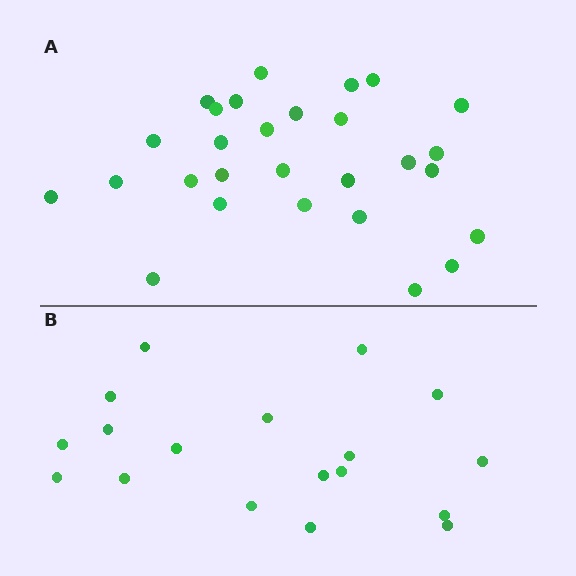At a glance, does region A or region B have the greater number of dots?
Region A (the top region) has more dots.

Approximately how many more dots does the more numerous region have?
Region A has roughly 10 or so more dots than region B.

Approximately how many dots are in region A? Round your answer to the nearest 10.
About 30 dots. (The exact count is 28, which rounds to 30.)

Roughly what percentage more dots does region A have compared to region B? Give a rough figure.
About 55% more.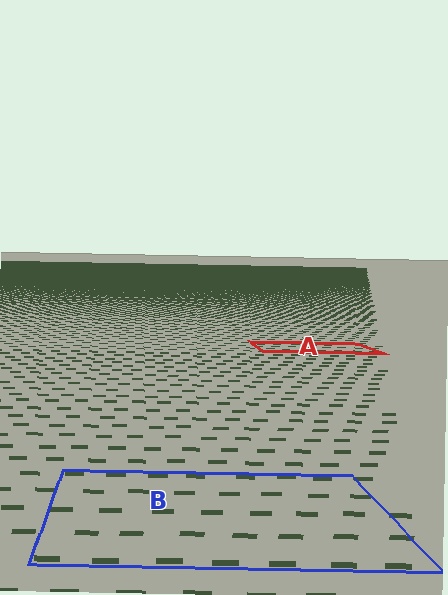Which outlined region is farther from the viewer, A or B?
Region A is farther from the viewer — the texture elements inside it appear smaller and more densely packed.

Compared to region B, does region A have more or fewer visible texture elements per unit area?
Region A has more texture elements per unit area — they are packed more densely because it is farther away.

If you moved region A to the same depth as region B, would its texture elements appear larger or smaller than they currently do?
They would appear larger. At a closer depth, the same texture elements are projected at a bigger on-screen size.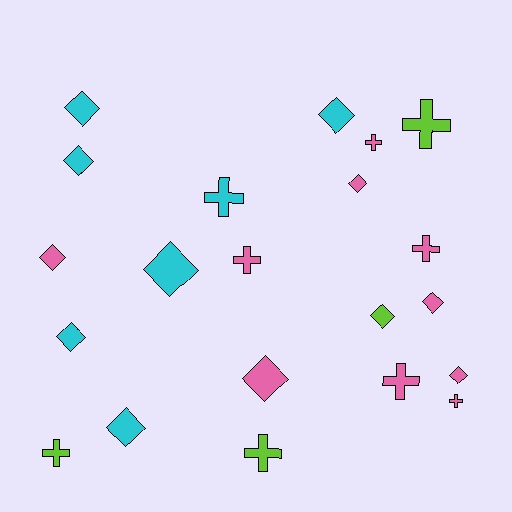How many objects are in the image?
There are 21 objects.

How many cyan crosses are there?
There is 1 cyan cross.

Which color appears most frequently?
Pink, with 10 objects.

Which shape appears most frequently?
Diamond, with 12 objects.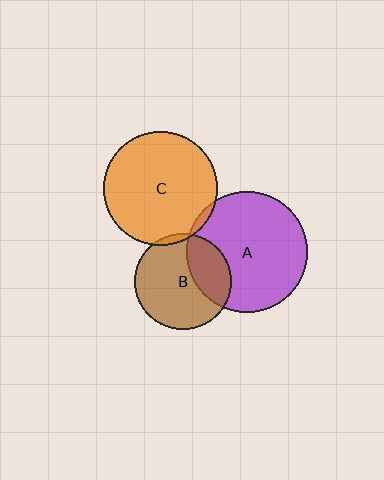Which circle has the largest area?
Circle A (purple).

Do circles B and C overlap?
Yes.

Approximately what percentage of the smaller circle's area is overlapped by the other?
Approximately 5%.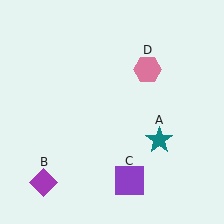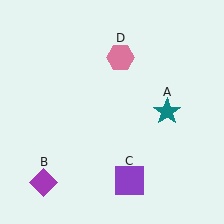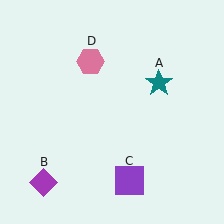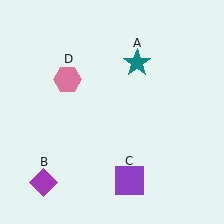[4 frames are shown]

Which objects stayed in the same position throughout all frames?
Purple diamond (object B) and purple square (object C) remained stationary.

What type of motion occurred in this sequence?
The teal star (object A), pink hexagon (object D) rotated counterclockwise around the center of the scene.